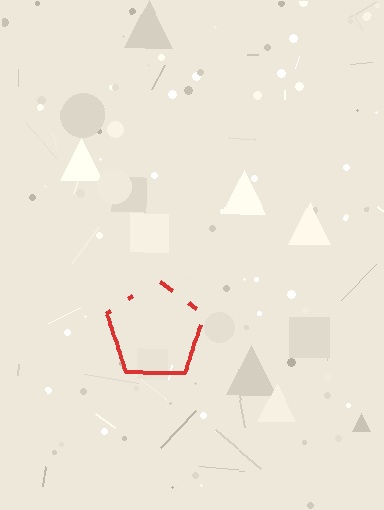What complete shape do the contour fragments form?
The contour fragments form a pentagon.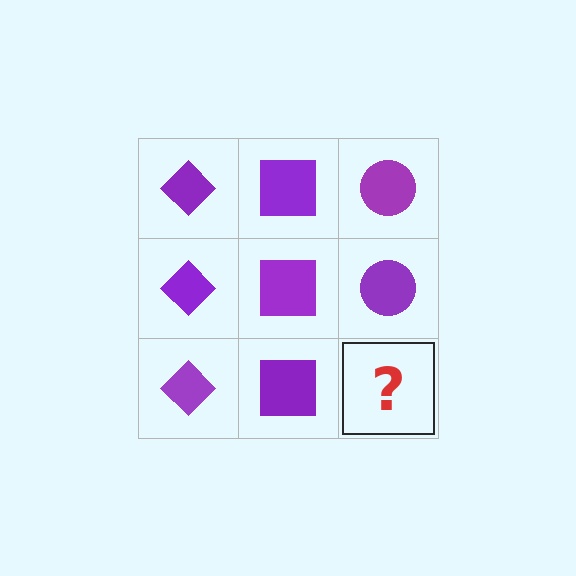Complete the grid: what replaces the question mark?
The question mark should be replaced with a purple circle.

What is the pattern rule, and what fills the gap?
The rule is that each column has a consistent shape. The gap should be filled with a purple circle.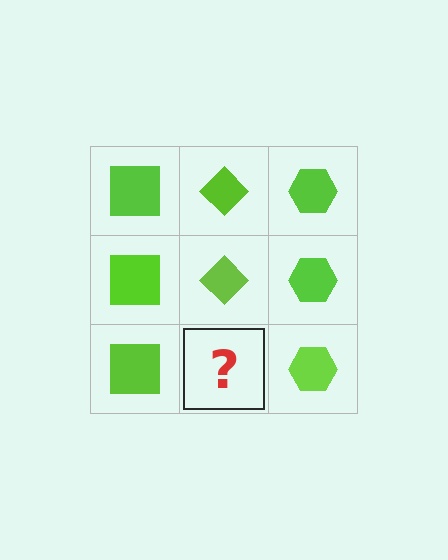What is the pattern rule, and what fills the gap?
The rule is that each column has a consistent shape. The gap should be filled with a lime diamond.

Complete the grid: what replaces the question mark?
The question mark should be replaced with a lime diamond.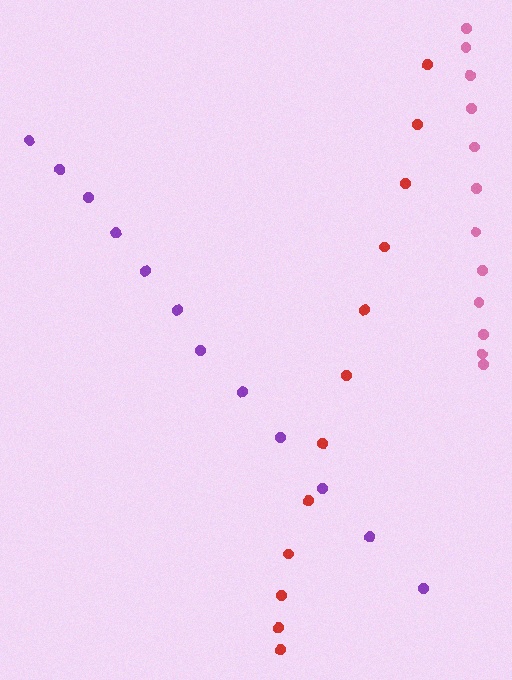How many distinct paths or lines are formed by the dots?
There are 3 distinct paths.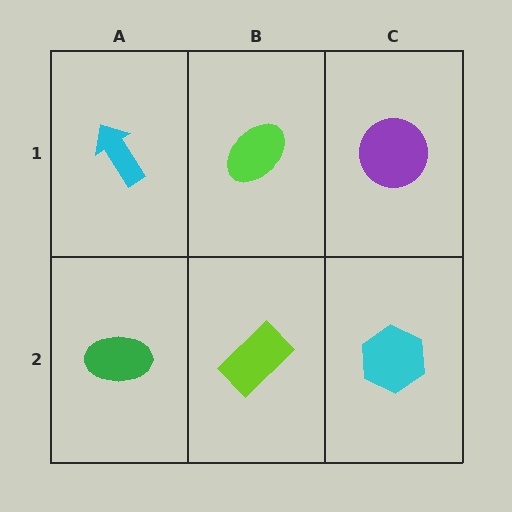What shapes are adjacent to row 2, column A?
A cyan arrow (row 1, column A), a lime rectangle (row 2, column B).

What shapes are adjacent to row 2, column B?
A lime ellipse (row 1, column B), a green ellipse (row 2, column A), a cyan hexagon (row 2, column C).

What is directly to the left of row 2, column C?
A lime rectangle.